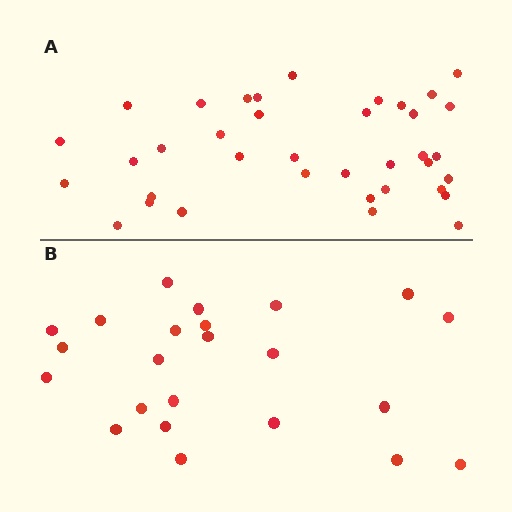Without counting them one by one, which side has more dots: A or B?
Region A (the top region) has more dots.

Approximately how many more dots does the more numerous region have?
Region A has approximately 15 more dots than region B.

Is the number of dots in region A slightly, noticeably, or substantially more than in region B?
Region A has substantially more. The ratio is roughly 1.6 to 1.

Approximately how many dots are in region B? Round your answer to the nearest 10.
About 20 dots. (The exact count is 23, which rounds to 20.)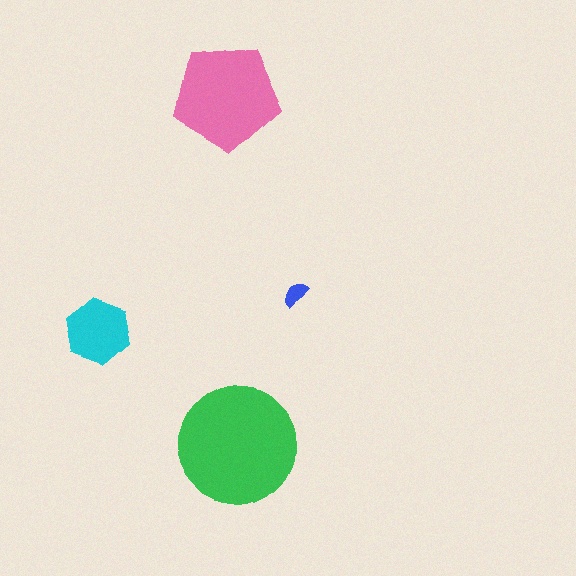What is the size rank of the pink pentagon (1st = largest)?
2nd.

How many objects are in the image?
There are 4 objects in the image.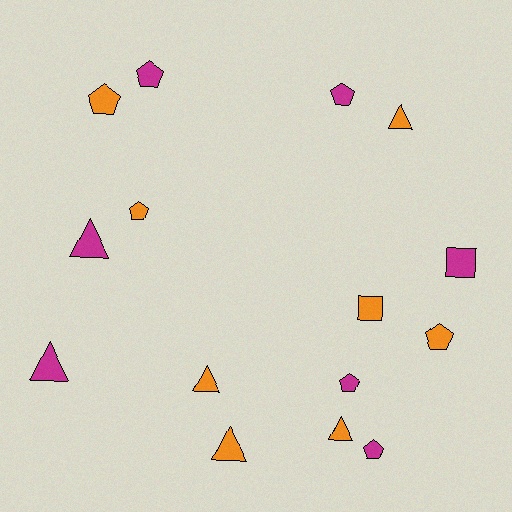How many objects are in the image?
There are 15 objects.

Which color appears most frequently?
Orange, with 8 objects.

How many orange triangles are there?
There are 4 orange triangles.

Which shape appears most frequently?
Pentagon, with 7 objects.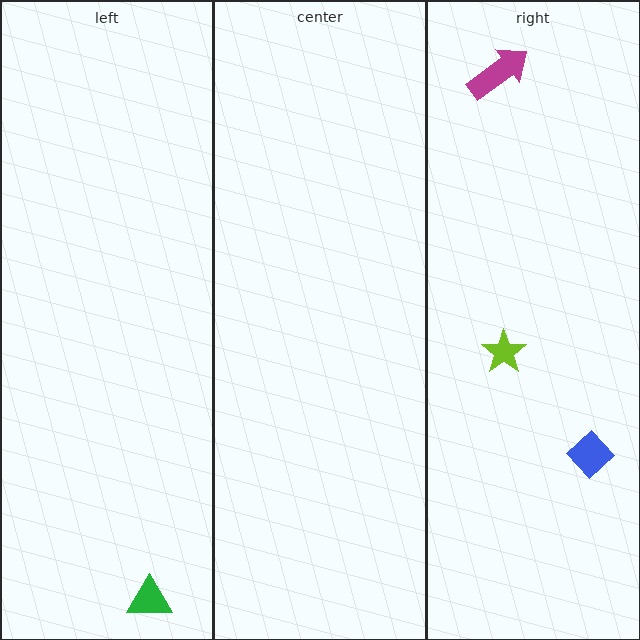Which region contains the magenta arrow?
The right region.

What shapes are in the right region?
The lime star, the blue diamond, the magenta arrow.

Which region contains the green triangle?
The left region.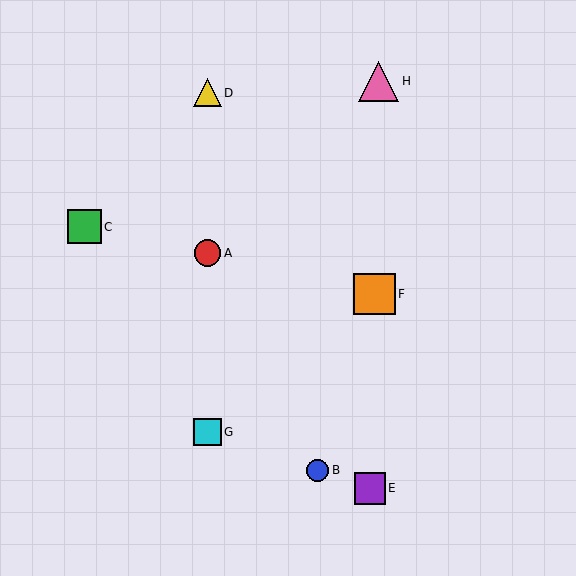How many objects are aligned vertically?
3 objects (A, D, G) are aligned vertically.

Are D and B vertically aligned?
No, D is at x≈207 and B is at x≈318.